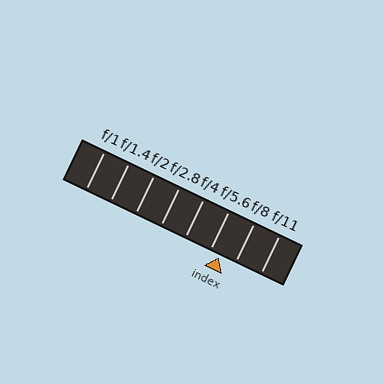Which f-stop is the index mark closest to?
The index mark is closest to f/5.6.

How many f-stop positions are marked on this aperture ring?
There are 8 f-stop positions marked.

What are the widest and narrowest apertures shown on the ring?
The widest aperture shown is f/1 and the narrowest is f/11.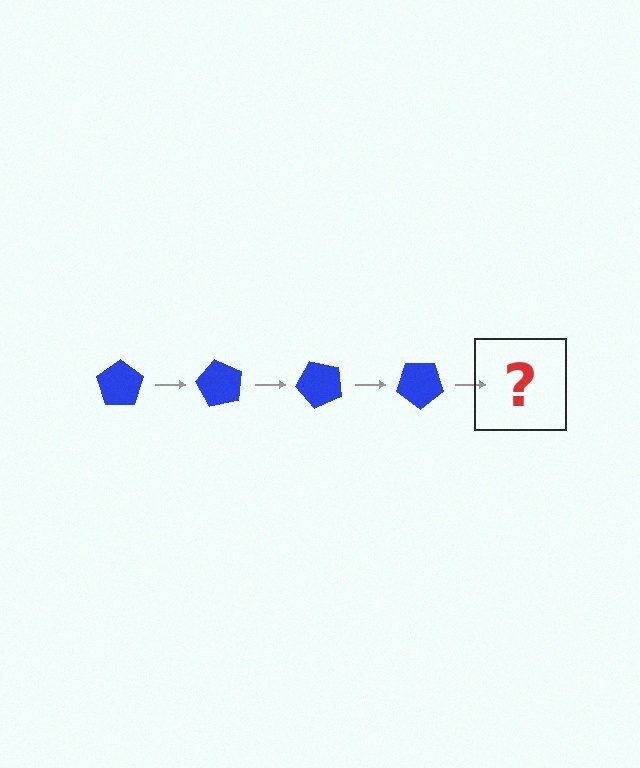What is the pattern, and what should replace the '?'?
The pattern is that the pentagon rotates 60 degrees each step. The '?' should be a blue pentagon rotated 240 degrees.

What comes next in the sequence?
The next element should be a blue pentagon rotated 240 degrees.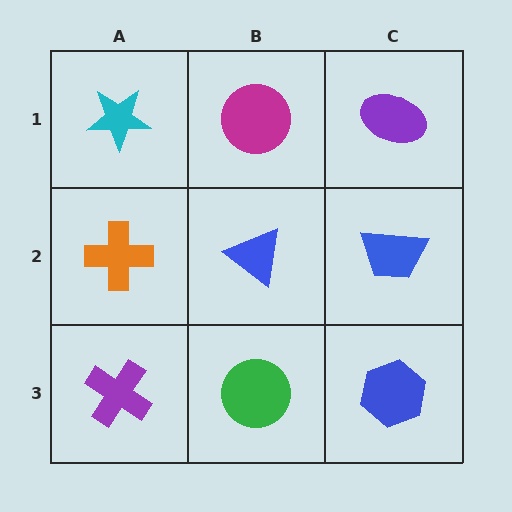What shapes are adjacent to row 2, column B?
A magenta circle (row 1, column B), a green circle (row 3, column B), an orange cross (row 2, column A), a blue trapezoid (row 2, column C).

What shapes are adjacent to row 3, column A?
An orange cross (row 2, column A), a green circle (row 3, column B).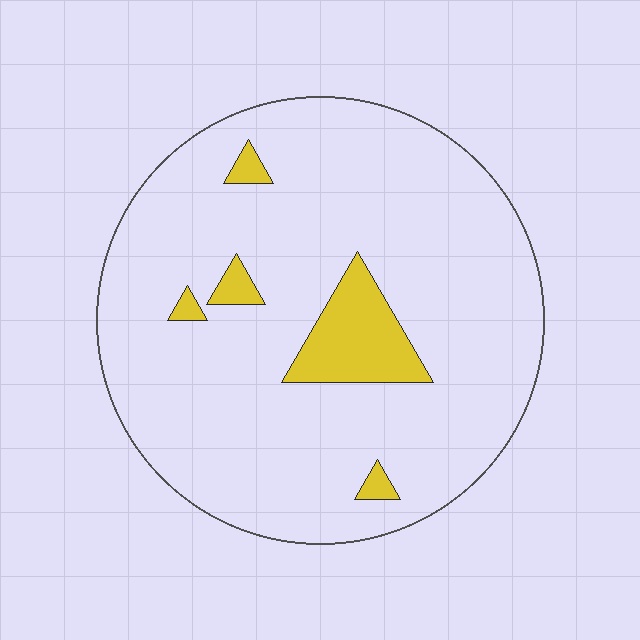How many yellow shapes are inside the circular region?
5.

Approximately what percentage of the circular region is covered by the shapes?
Approximately 10%.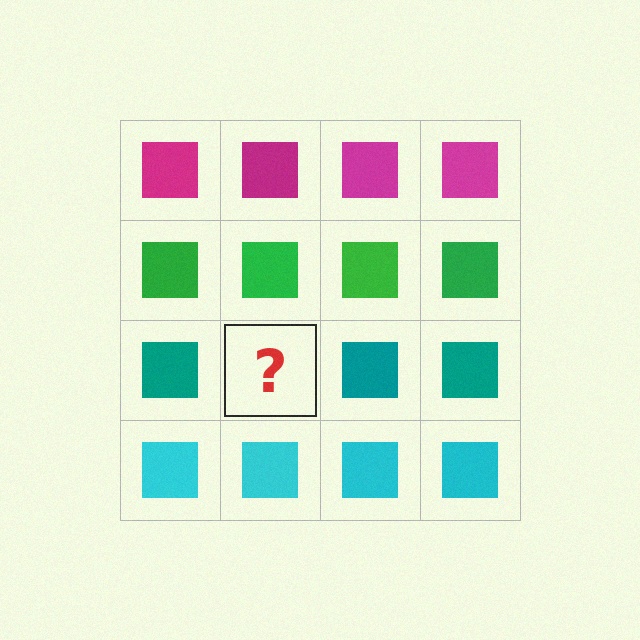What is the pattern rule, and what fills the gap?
The rule is that each row has a consistent color. The gap should be filled with a teal square.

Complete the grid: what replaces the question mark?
The question mark should be replaced with a teal square.